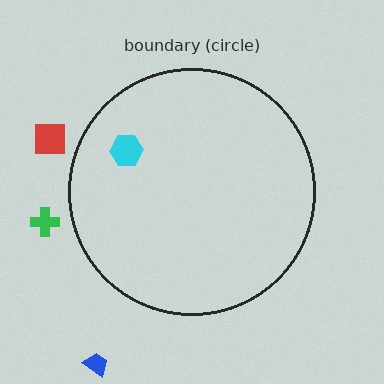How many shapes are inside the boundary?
1 inside, 3 outside.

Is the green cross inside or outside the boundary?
Outside.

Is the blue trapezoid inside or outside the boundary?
Outside.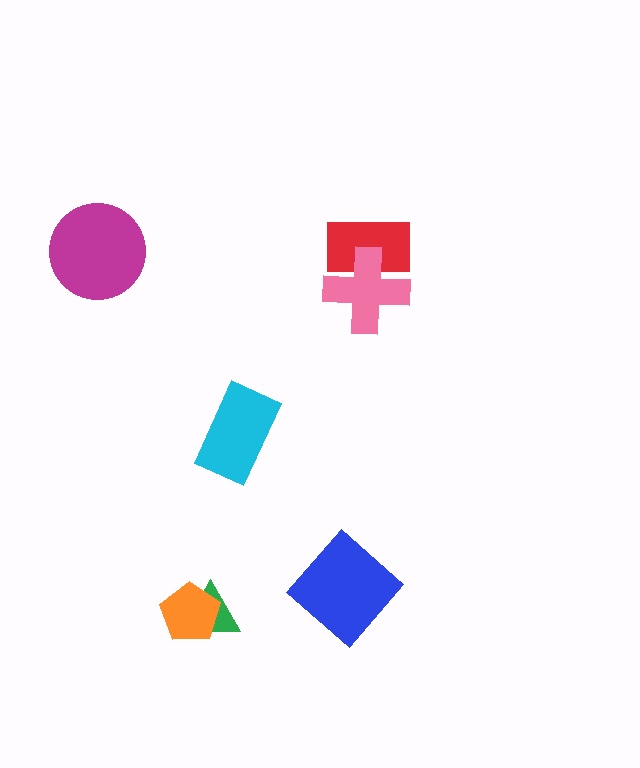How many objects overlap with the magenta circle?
0 objects overlap with the magenta circle.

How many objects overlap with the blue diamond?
0 objects overlap with the blue diamond.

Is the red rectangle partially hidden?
Yes, it is partially covered by another shape.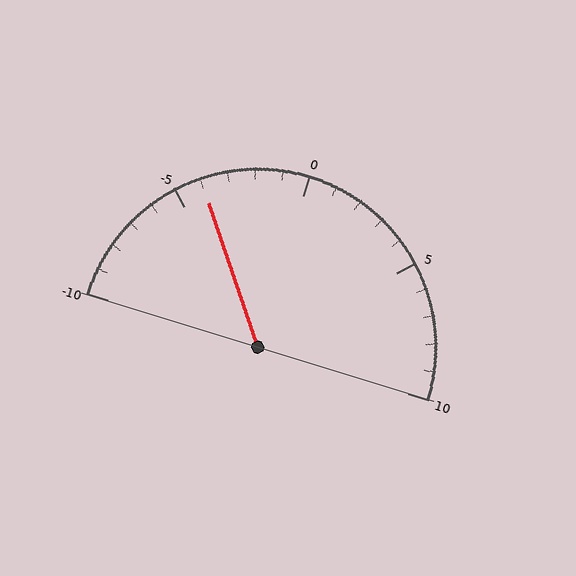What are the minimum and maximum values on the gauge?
The gauge ranges from -10 to 10.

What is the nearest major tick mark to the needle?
The nearest major tick mark is -5.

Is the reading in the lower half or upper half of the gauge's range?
The reading is in the lower half of the range (-10 to 10).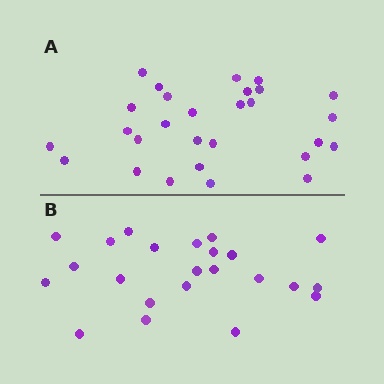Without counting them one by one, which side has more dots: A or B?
Region A (the top region) has more dots.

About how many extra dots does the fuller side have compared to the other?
Region A has about 5 more dots than region B.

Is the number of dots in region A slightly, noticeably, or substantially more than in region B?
Region A has only slightly more — the two regions are fairly close. The ratio is roughly 1.2 to 1.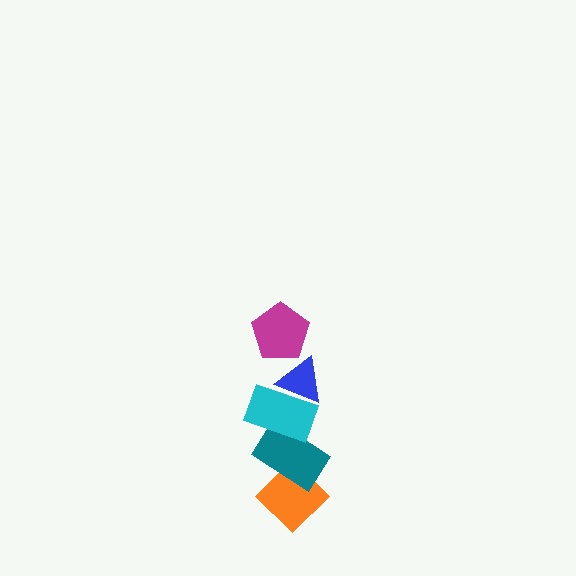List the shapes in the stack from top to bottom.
From top to bottom: the magenta pentagon, the blue triangle, the cyan rectangle, the teal rectangle, the orange diamond.